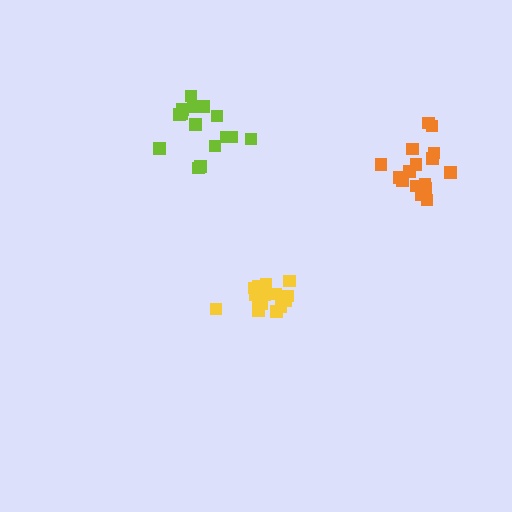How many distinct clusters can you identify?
There are 3 distinct clusters.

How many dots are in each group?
Group 1: 16 dots, Group 2: 16 dots, Group 3: 15 dots (47 total).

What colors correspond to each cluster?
The clusters are colored: orange, yellow, lime.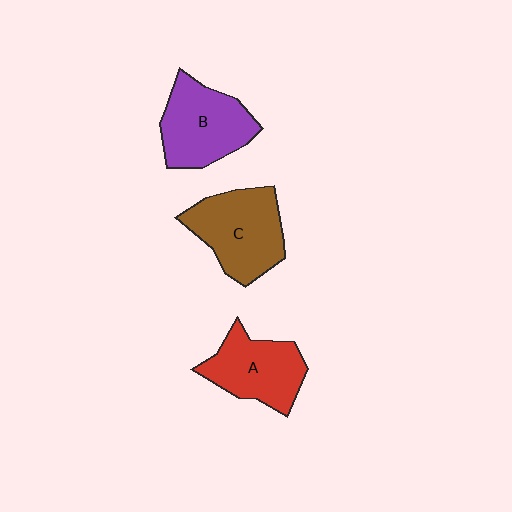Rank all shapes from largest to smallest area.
From largest to smallest: C (brown), B (purple), A (red).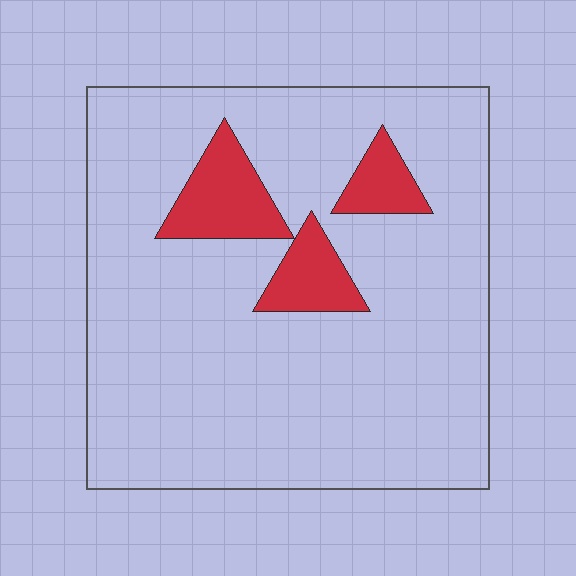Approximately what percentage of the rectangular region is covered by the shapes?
Approximately 10%.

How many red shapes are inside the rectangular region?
3.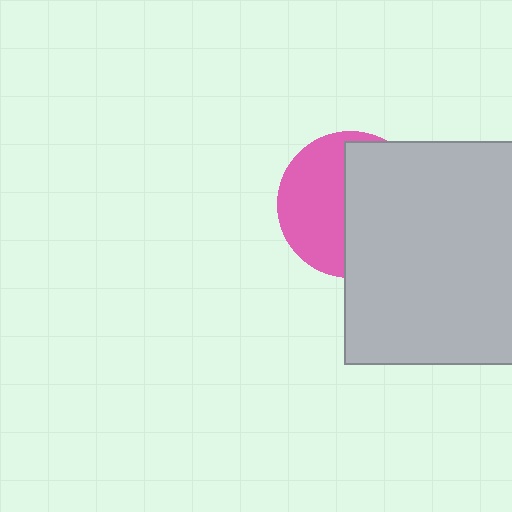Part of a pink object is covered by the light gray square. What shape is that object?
It is a circle.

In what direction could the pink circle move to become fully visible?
The pink circle could move left. That would shift it out from behind the light gray square entirely.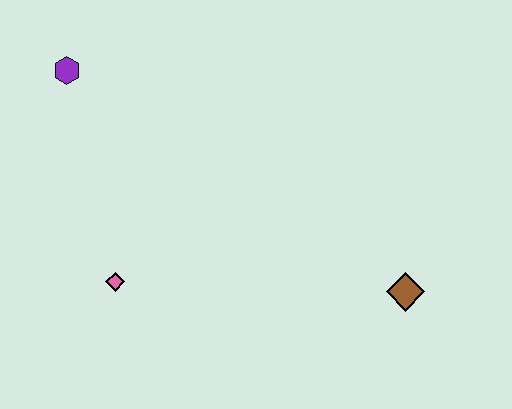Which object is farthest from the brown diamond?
The purple hexagon is farthest from the brown diamond.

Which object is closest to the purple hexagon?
The pink diamond is closest to the purple hexagon.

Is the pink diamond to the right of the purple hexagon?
Yes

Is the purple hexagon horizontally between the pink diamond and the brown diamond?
No